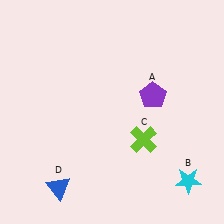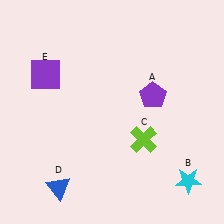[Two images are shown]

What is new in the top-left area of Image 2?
A purple square (E) was added in the top-left area of Image 2.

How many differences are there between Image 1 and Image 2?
There is 1 difference between the two images.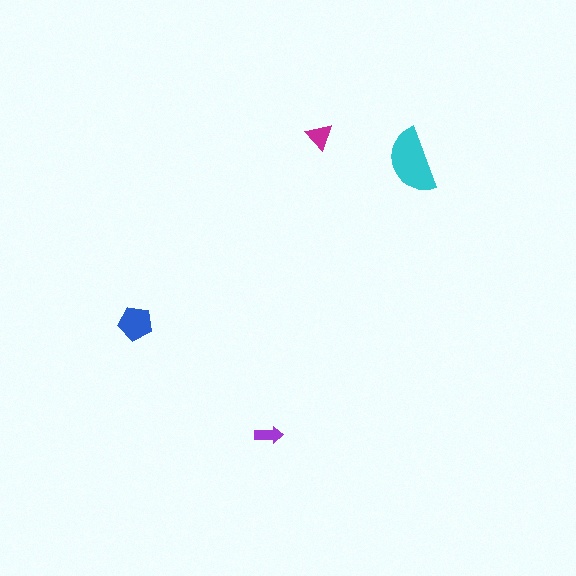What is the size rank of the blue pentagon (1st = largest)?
2nd.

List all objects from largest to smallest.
The cyan semicircle, the blue pentagon, the magenta triangle, the purple arrow.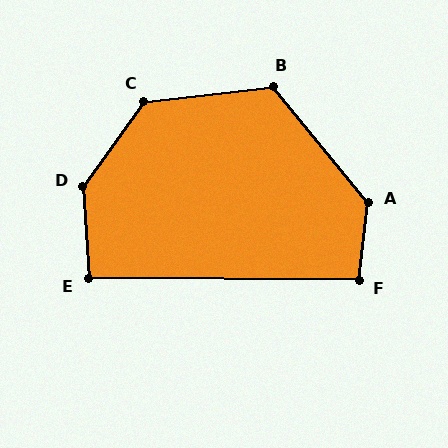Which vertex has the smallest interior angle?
E, at approximately 94 degrees.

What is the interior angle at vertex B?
Approximately 123 degrees (obtuse).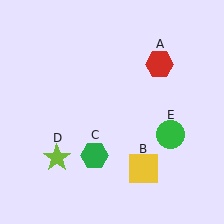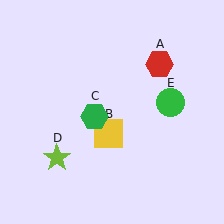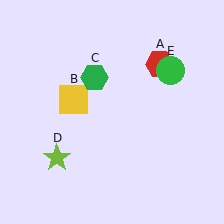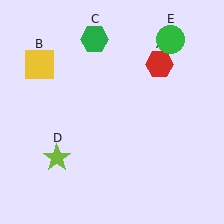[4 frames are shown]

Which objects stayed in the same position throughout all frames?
Red hexagon (object A) and lime star (object D) remained stationary.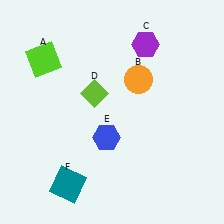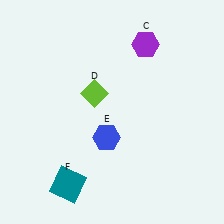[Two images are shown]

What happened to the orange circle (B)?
The orange circle (B) was removed in Image 2. It was in the top-right area of Image 1.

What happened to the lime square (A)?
The lime square (A) was removed in Image 2. It was in the top-left area of Image 1.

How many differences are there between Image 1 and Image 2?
There are 2 differences between the two images.